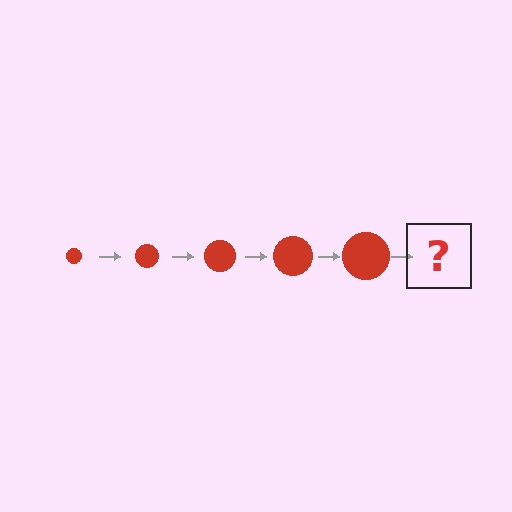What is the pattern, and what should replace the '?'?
The pattern is that the circle gets progressively larger each step. The '?' should be a red circle, larger than the previous one.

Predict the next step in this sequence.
The next step is a red circle, larger than the previous one.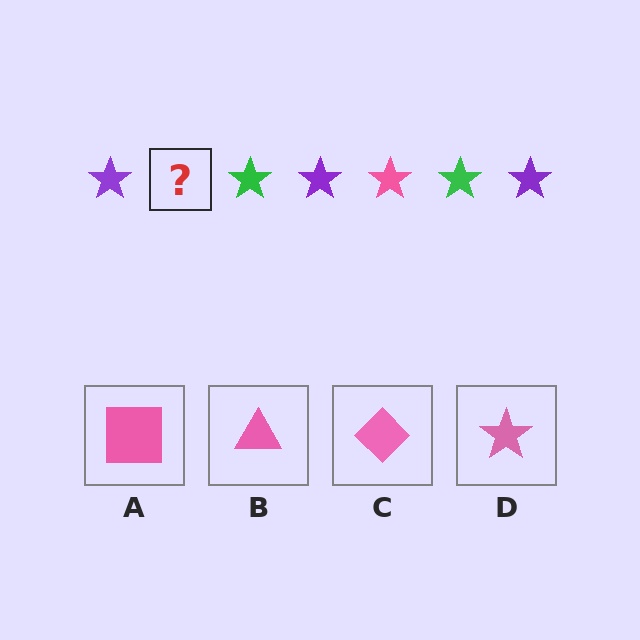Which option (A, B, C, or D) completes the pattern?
D.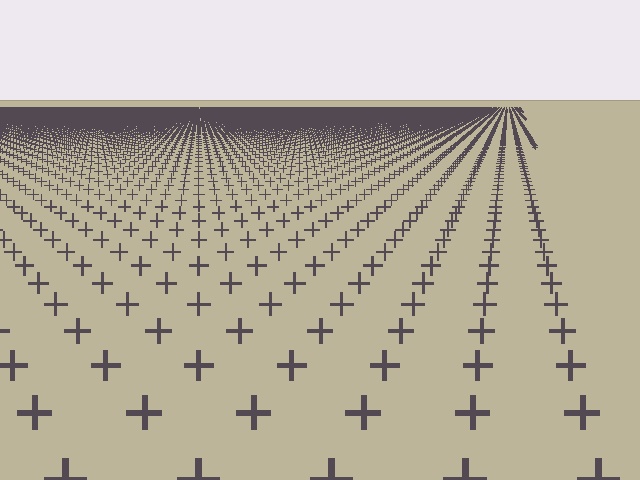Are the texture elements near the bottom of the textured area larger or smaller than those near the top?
Larger. Near the bottom, elements are closer to the viewer and appear at a bigger on-screen size.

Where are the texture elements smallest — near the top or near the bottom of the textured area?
Near the top.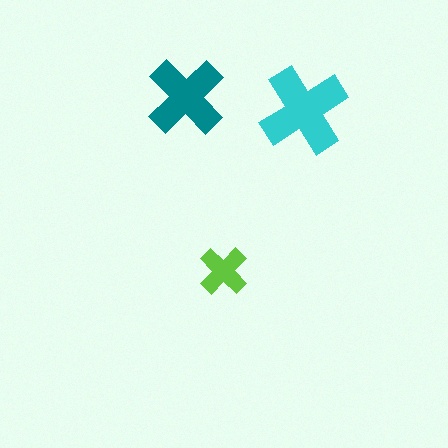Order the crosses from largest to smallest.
the cyan one, the teal one, the lime one.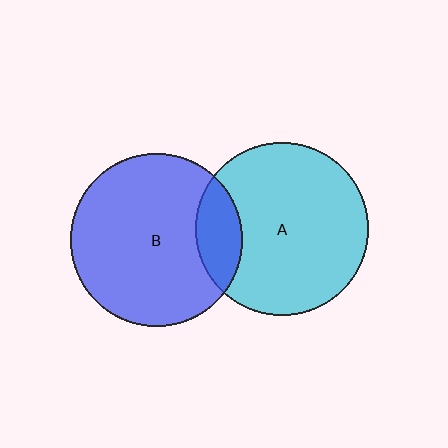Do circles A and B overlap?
Yes.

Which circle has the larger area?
Circle B (blue).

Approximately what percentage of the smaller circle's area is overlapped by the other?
Approximately 15%.